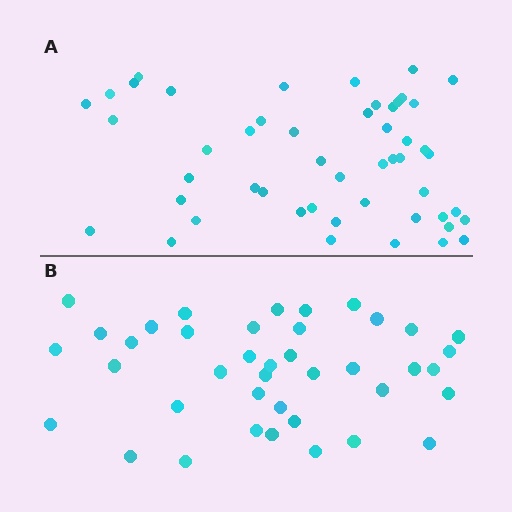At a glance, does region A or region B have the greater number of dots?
Region A (the top region) has more dots.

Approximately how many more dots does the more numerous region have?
Region A has roughly 10 or so more dots than region B.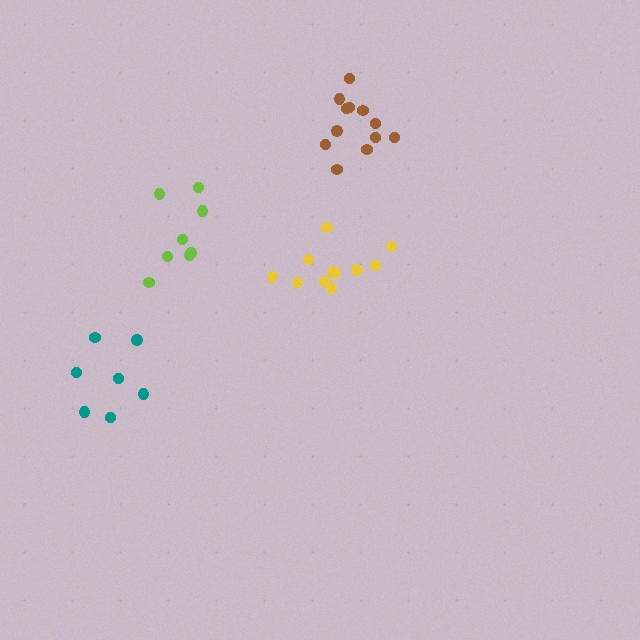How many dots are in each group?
Group 1: 11 dots, Group 2: 12 dots, Group 3: 7 dots, Group 4: 8 dots (38 total).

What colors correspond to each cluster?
The clusters are colored: yellow, brown, teal, lime.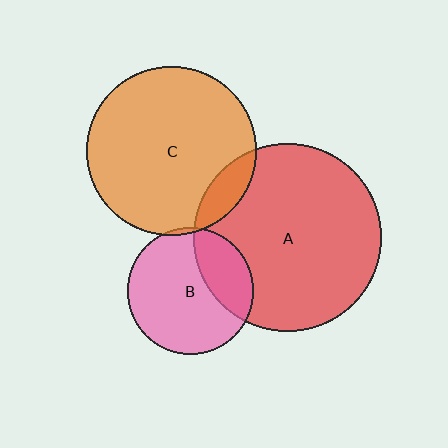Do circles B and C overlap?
Yes.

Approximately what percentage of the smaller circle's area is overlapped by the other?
Approximately 5%.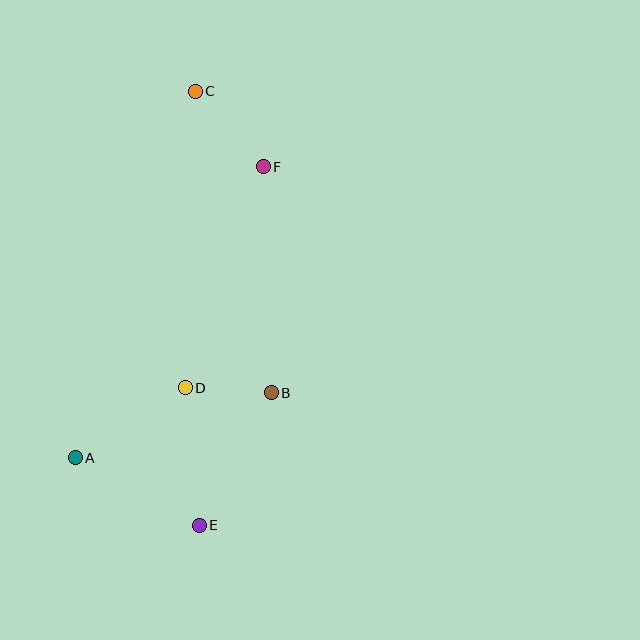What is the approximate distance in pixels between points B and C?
The distance between B and C is approximately 311 pixels.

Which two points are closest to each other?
Points B and D are closest to each other.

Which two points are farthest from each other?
Points C and E are farthest from each other.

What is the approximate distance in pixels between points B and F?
The distance between B and F is approximately 226 pixels.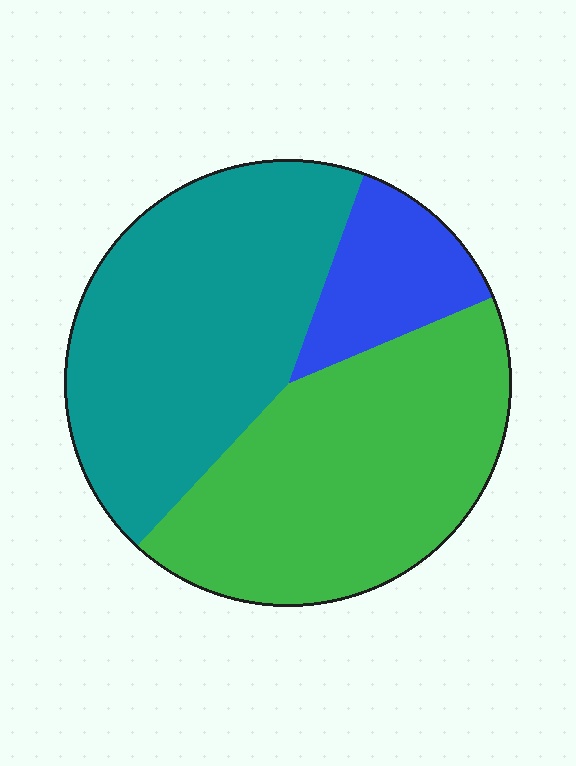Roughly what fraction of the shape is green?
Green takes up about two fifths (2/5) of the shape.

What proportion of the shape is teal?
Teal takes up about two fifths (2/5) of the shape.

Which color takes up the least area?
Blue, at roughly 15%.